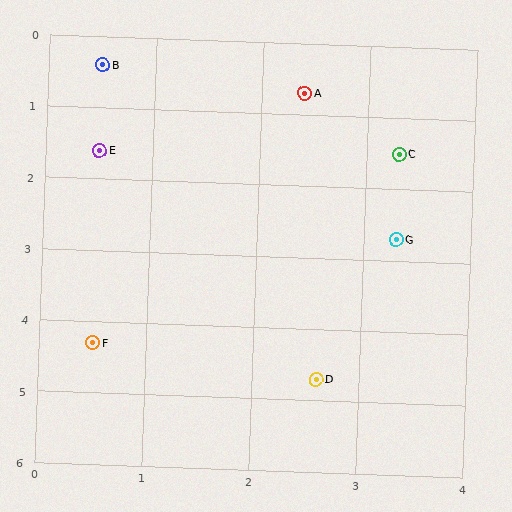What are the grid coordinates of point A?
Point A is at approximately (2.4, 0.7).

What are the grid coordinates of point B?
Point B is at approximately (0.5, 0.4).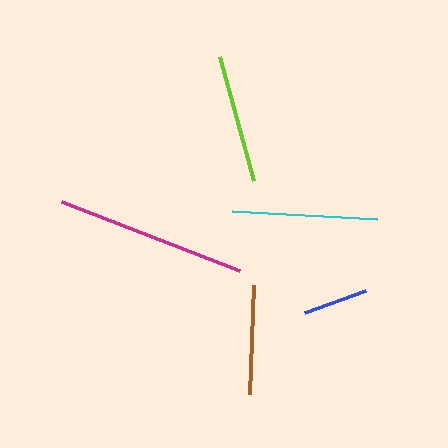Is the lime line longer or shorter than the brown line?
The lime line is longer than the brown line.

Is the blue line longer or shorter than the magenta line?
The magenta line is longer than the blue line.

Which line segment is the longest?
The magenta line is the longest at approximately 191 pixels.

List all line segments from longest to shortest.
From longest to shortest: magenta, cyan, lime, brown, blue.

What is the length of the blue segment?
The blue segment is approximately 65 pixels long.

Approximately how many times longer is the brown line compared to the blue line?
The brown line is approximately 1.7 times the length of the blue line.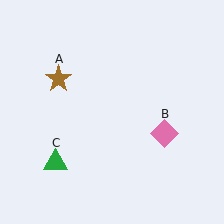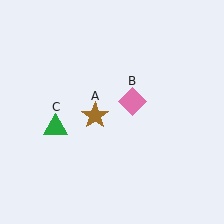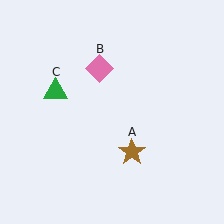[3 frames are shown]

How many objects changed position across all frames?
3 objects changed position: brown star (object A), pink diamond (object B), green triangle (object C).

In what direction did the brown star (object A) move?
The brown star (object A) moved down and to the right.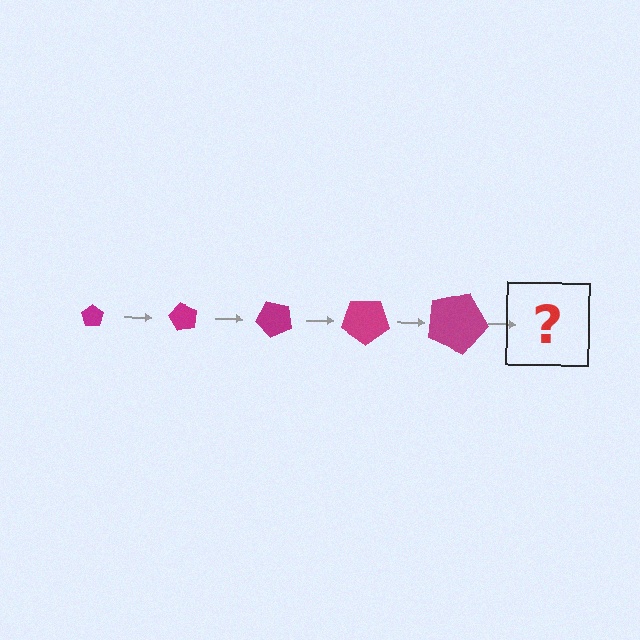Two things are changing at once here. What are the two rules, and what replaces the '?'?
The two rules are that the pentagon grows larger each step and it rotates 60 degrees each step. The '?' should be a pentagon, larger than the previous one and rotated 300 degrees from the start.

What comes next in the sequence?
The next element should be a pentagon, larger than the previous one and rotated 300 degrees from the start.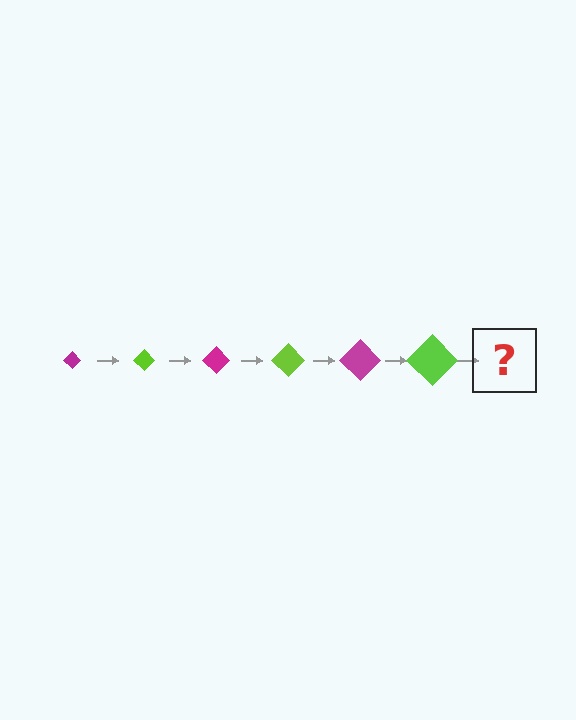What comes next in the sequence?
The next element should be a magenta diamond, larger than the previous one.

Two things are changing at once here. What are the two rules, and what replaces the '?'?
The two rules are that the diamond grows larger each step and the color cycles through magenta and lime. The '?' should be a magenta diamond, larger than the previous one.